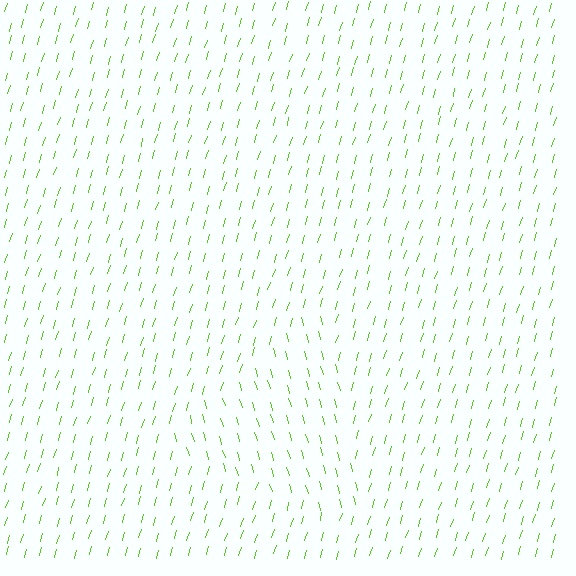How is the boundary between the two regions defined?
The boundary is defined purely by a change in line orientation (approximately 32 degrees difference). All lines are the same color and thickness.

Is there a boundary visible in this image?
Yes, there is a texture boundary formed by a change in line orientation.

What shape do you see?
I see a triangle.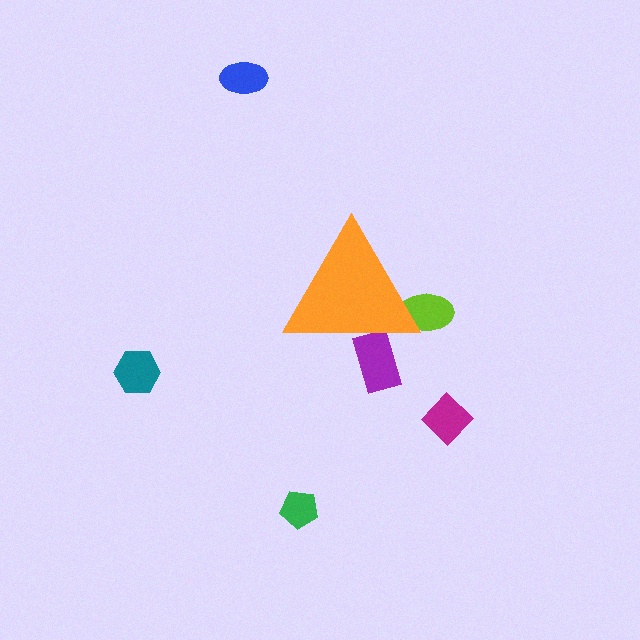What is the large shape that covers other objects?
An orange triangle.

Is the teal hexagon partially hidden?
No, the teal hexagon is fully visible.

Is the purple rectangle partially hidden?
Yes, the purple rectangle is partially hidden behind the orange triangle.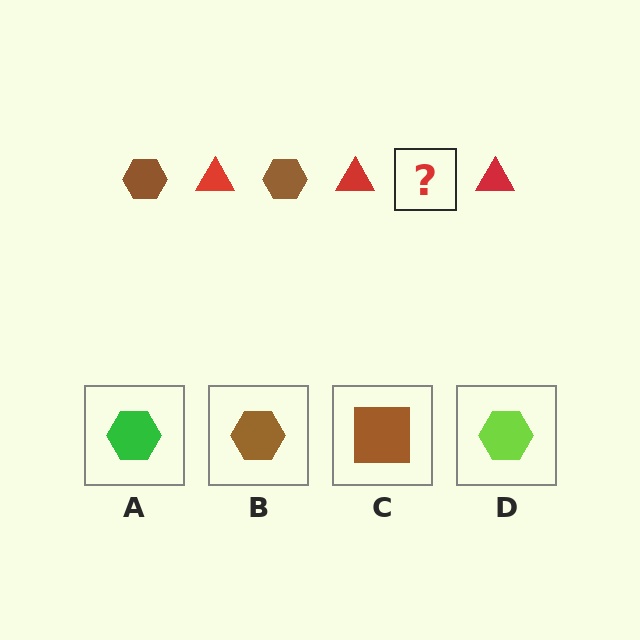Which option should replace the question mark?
Option B.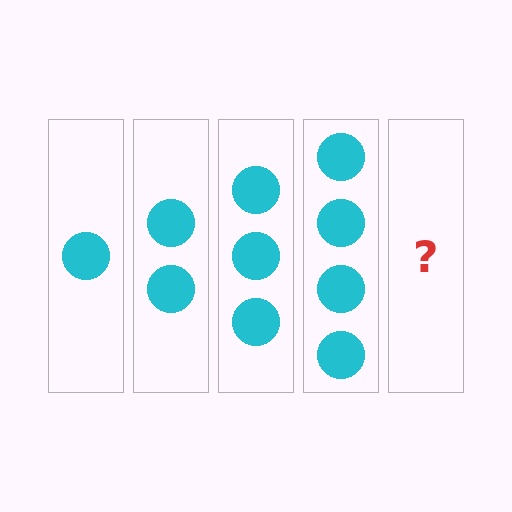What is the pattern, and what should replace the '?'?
The pattern is that each step adds one more circle. The '?' should be 5 circles.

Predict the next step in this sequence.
The next step is 5 circles.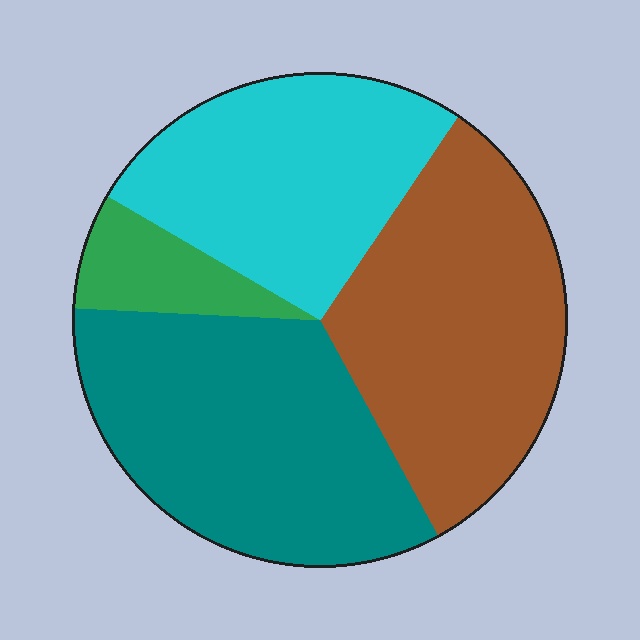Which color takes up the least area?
Green, at roughly 10%.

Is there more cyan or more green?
Cyan.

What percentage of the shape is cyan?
Cyan covers 26% of the shape.